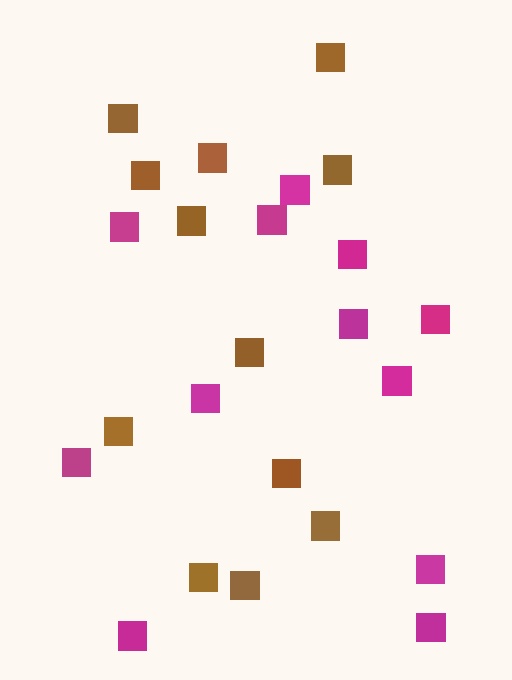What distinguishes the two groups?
There are 2 groups: one group of brown squares (12) and one group of magenta squares (12).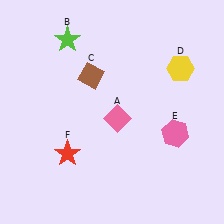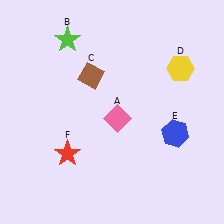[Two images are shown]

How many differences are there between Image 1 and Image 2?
There is 1 difference between the two images.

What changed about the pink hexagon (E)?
In Image 1, E is pink. In Image 2, it changed to blue.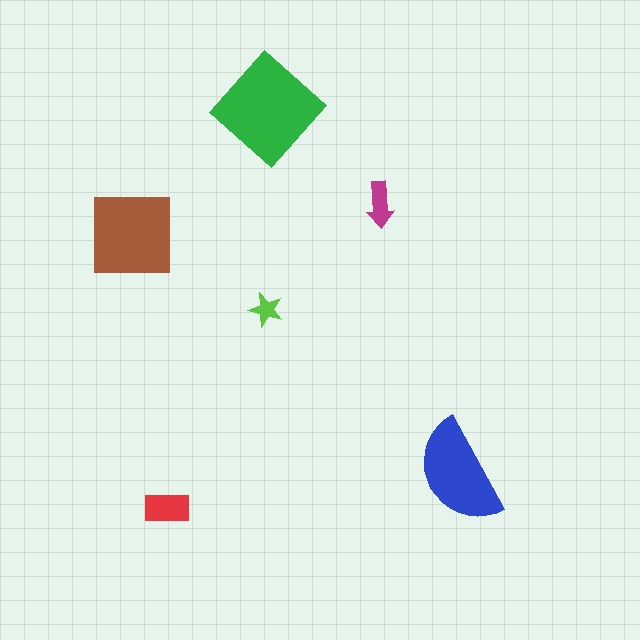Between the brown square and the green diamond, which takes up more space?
The green diamond.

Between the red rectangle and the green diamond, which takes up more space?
The green diamond.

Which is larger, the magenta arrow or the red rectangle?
The red rectangle.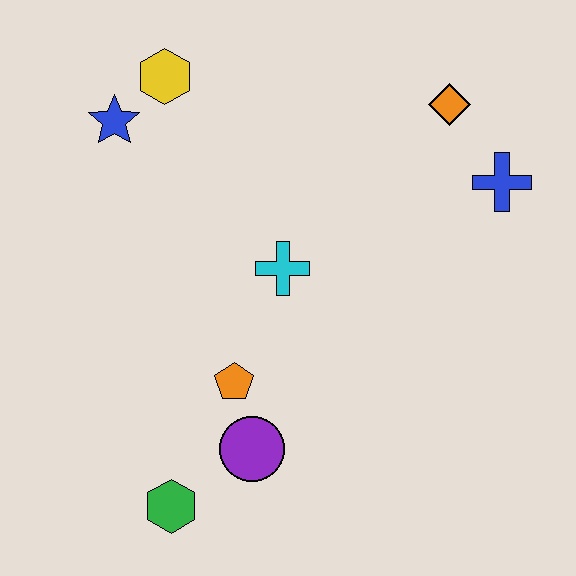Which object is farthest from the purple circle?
The orange diamond is farthest from the purple circle.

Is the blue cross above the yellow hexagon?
No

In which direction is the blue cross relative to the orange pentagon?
The blue cross is to the right of the orange pentagon.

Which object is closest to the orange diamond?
The blue cross is closest to the orange diamond.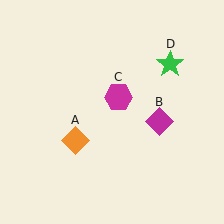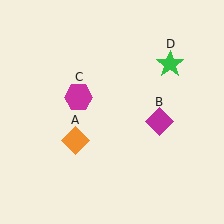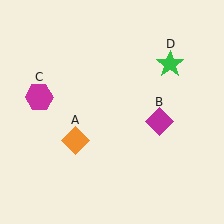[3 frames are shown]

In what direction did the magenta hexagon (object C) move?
The magenta hexagon (object C) moved left.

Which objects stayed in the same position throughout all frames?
Orange diamond (object A) and magenta diamond (object B) and green star (object D) remained stationary.